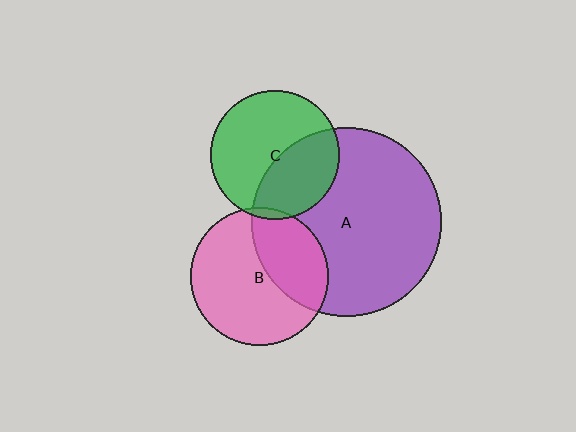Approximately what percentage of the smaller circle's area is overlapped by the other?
Approximately 40%.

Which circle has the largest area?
Circle A (purple).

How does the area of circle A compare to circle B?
Approximately 1.9 times.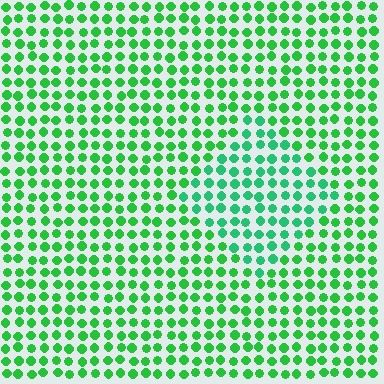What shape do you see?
I see a diamond.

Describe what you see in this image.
The image is filled with small green elements in a uniform arrangement. A diamond-shaped region is visible where the elements are tinted to a slightly different hue, forming a subtle color boundary.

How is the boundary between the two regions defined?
The boundary is defined purely by a slight shift in hue (about 22 degrees). Spacing, size, and orientation are identical on both sides.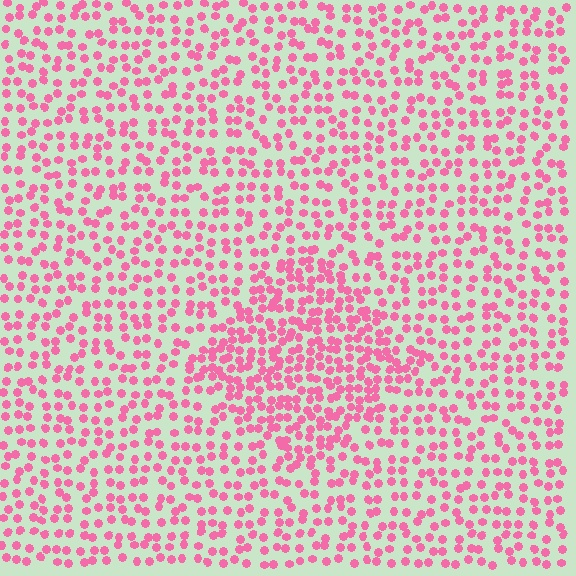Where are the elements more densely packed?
The elements are more densely packed inside the diamond boundary.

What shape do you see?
I see a diamond.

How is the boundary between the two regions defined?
The boundary is defined by a change in element density (approximately 1.7x ratio). All elements are the same color, size, and shape.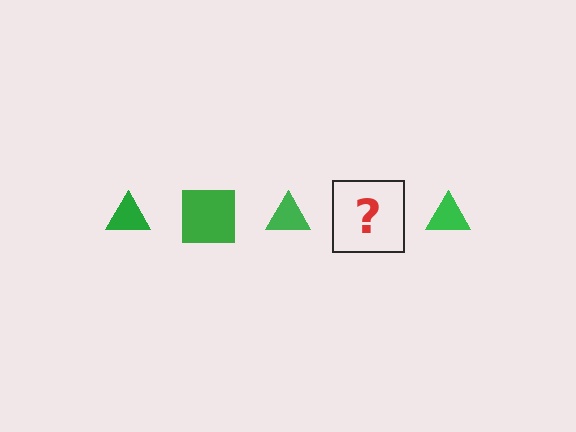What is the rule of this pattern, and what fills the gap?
The rule is that the pattern cycles through triangle, square shapes in green. The gap should be filled with a green square.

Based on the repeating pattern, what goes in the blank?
The blank should be a green square.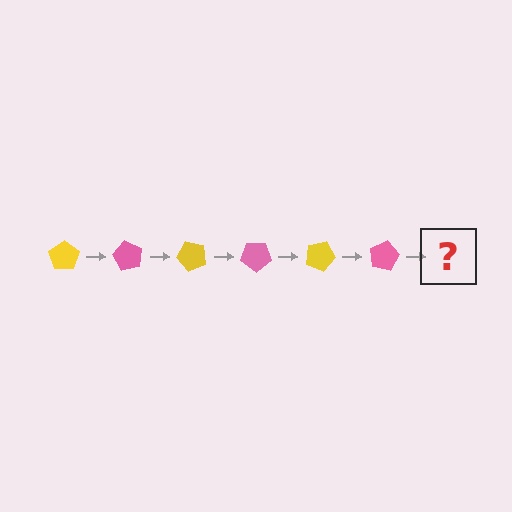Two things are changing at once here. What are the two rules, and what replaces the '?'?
The two rules are that it rotates 60 degrees each step and the color cycles through yellow and pink. The '?' should be a yellow pentagon, rotated 360 degrees from the start.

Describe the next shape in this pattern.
It should be a yellow pentagon, rotated 360 degrees from the start.